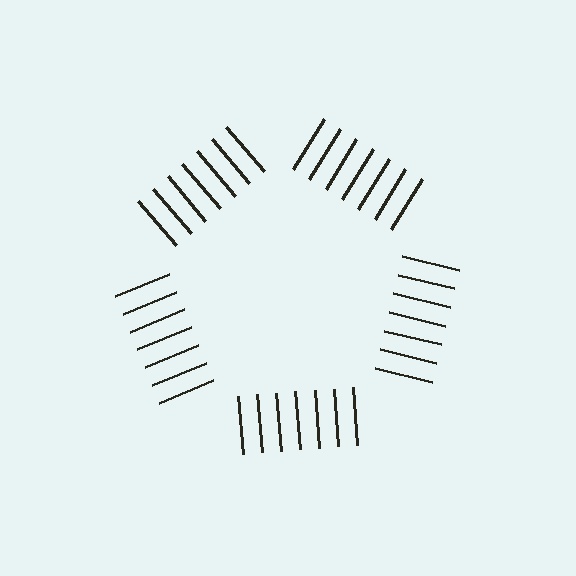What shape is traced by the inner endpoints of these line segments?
An illusory pentagon — the line segments terminate on its edges but no continuous stroke is drawn.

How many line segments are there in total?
35 — 7 along each of the 5 edges.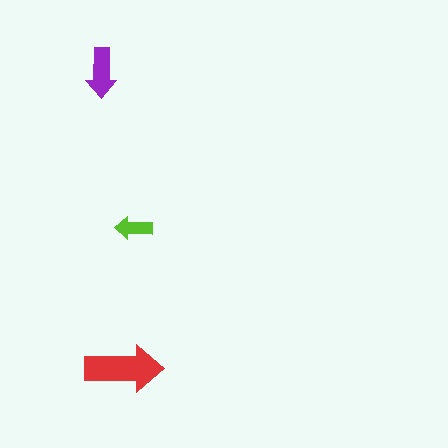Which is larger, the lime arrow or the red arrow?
The red one.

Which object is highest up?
The purple arrow is topmost.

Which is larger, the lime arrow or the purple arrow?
The purple one.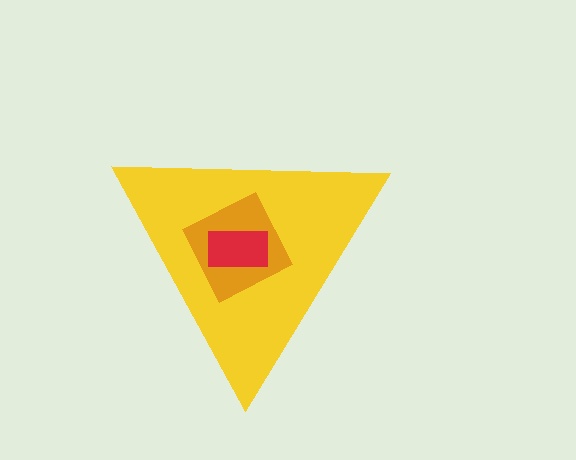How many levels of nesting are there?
3.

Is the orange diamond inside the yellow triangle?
Yes.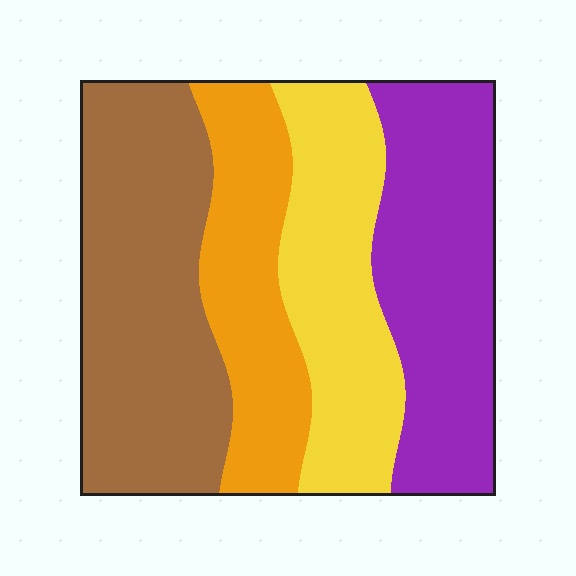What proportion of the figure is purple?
Purple takes up between a sixth and a third of the figure.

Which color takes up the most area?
Brown, at roughly 30%.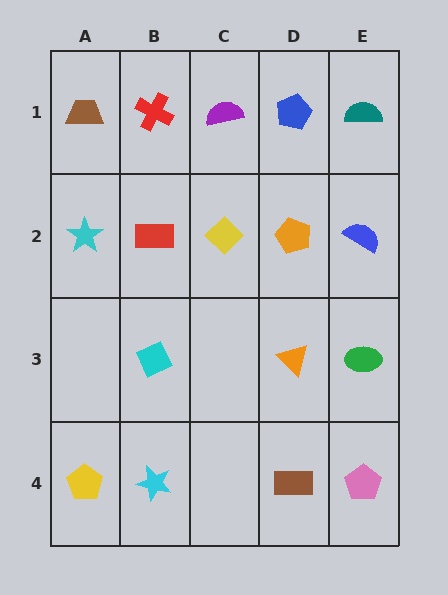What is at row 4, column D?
A brown rectangle.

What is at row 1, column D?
A blue pentagon.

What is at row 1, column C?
A purple semicircle.